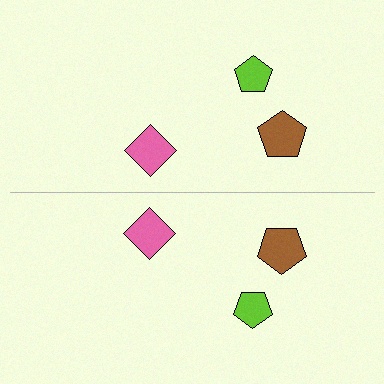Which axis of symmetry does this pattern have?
The pattern has a horizontal axis of symmetry running through the center of the image.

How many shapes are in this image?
There are 6 shapes in this image.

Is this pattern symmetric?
Yes, this pattern has bilateral (reflection) symmetry.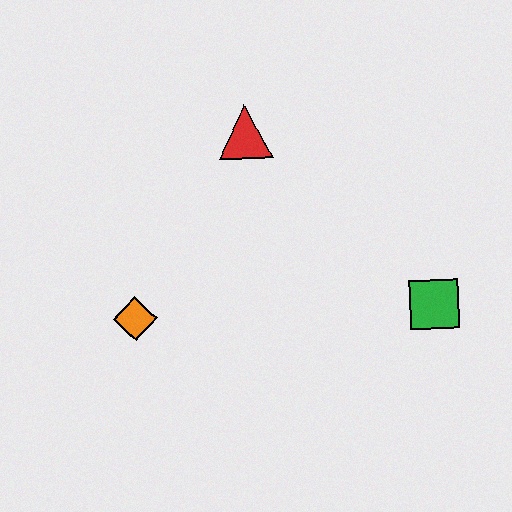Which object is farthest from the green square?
The orange diamond is farthest from the green square.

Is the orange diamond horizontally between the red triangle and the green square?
No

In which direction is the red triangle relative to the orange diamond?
The red triangle is above the orange diamond.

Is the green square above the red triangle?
No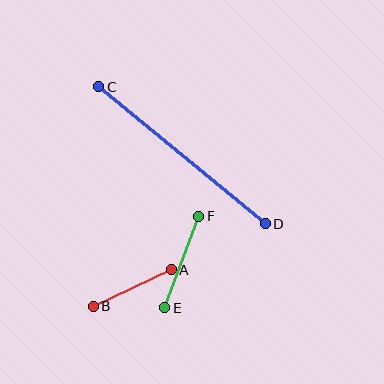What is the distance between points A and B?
The distance is approximately 86 pixels.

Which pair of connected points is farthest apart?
Points C and D are farthest apart.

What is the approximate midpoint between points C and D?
The midpoint is at approximately (182, 155) pixels.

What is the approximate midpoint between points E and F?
The midpoint is at approximately (182, 262) pixels.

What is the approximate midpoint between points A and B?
The midpoint is at approximately (132, 288) pixels.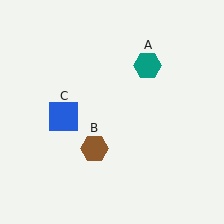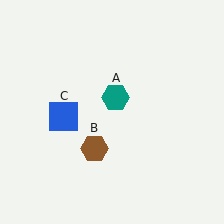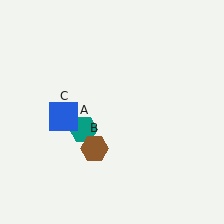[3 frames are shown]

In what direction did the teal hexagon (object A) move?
The teal hexagon (object A) moved down and to the left.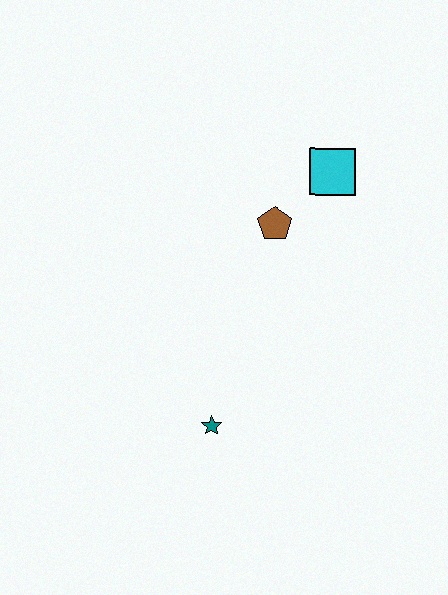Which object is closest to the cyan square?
The brown pentagon is closest to the cyan square.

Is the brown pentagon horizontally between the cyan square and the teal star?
Yes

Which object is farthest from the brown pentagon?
The teal star is farthest from the brown pentagon.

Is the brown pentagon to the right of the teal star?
Yes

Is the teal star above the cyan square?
No